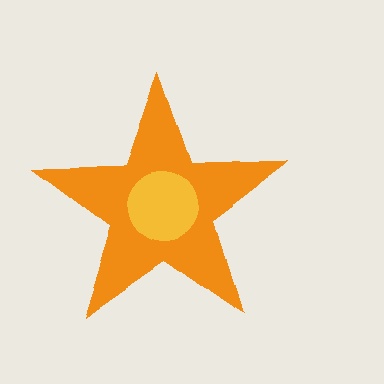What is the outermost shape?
The orange star.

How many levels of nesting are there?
2.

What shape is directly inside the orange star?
The yellow circle.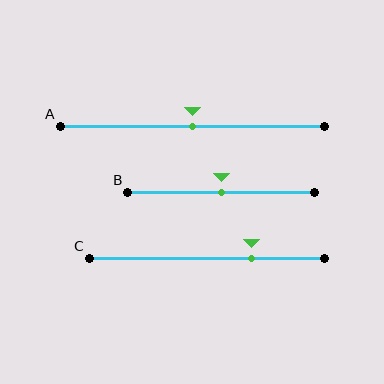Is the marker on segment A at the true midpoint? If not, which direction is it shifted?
Yes, the marker on segment A is at the true midpoint.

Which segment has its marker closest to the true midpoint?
Segment A has its marker closest to the true midpoint.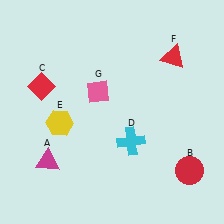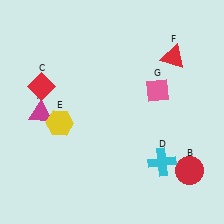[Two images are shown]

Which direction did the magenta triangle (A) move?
The magenta triangle (A) moved up.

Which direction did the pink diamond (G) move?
The pink diamond (G) moved right.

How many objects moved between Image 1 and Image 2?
3 objects moved between the two images.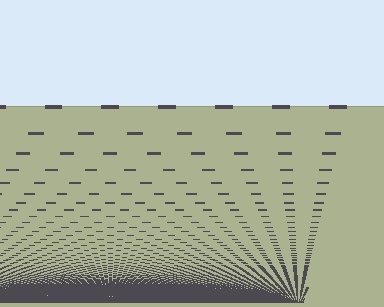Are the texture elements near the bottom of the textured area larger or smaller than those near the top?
Smaller. The gradient is inverted — elements near the bottom are smaller and denser.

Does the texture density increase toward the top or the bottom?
Density increases toward the bottom.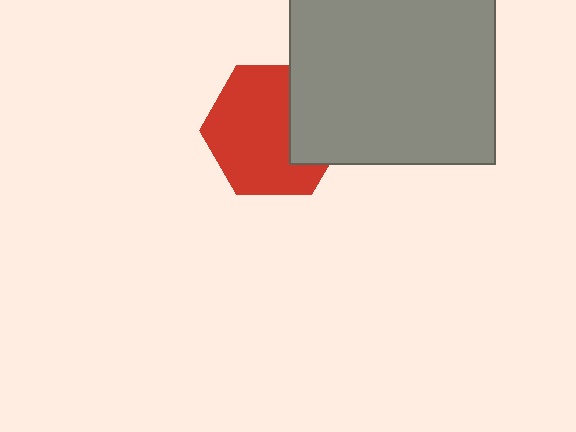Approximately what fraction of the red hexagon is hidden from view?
Roughly 30% of the red hexagon is hidden behind the gray rectangle.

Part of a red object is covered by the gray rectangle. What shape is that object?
It is a hexagon.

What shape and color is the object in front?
The object in front is a gray rectangle.